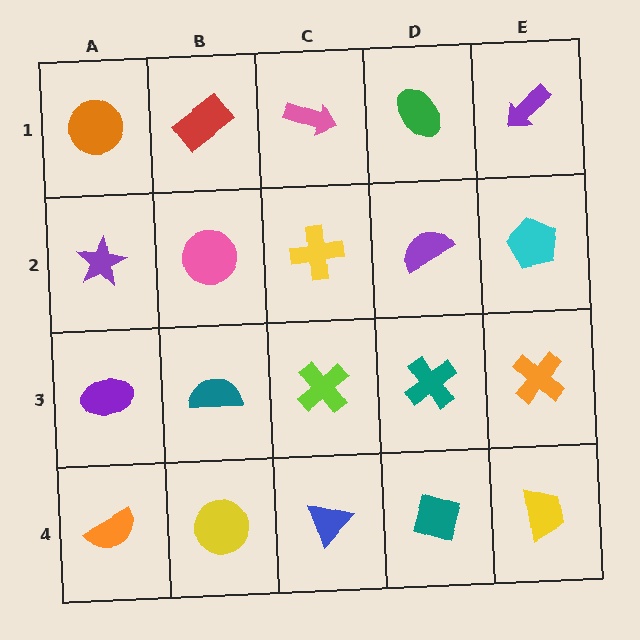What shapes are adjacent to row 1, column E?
A cyan pentagon (row 2, column E), a green ellipse (row 1, column D).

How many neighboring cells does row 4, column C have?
3.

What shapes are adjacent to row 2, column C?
A pink arrow (row 1, column C), a lime cross (row 3, column C), a pink circle (row 2, column B), a purple semicircle (row 2, column D).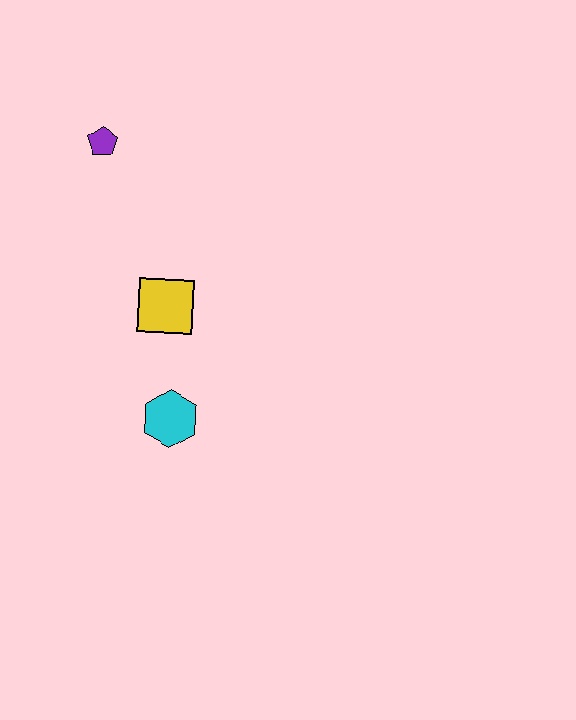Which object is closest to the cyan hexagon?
The yellow square is closest to the cyan hexagon.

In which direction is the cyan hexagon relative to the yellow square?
The cyan hexagon is below the yellow square.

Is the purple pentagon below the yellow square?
No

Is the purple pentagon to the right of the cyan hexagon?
No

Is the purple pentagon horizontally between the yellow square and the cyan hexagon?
No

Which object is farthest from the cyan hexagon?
The purple pentagon is farthest from the cyan hexagon.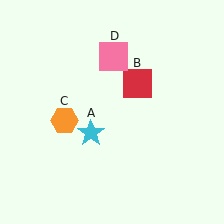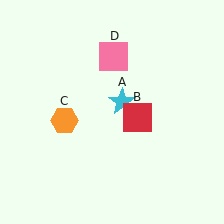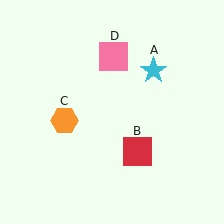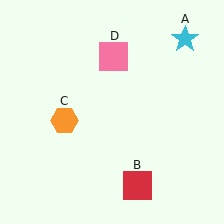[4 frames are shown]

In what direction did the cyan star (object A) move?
The cyan star (object A) moved up and to the right.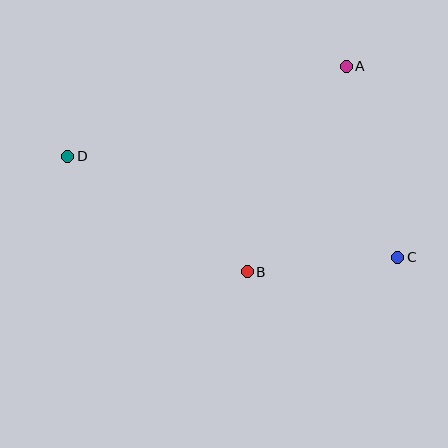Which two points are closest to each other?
Points B and C are closest to each other.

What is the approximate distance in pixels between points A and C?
The distance between A and C is approximately 197 pixels.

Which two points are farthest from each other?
Points C and D are farthest from each other.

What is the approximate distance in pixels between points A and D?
The distance between A and D is approximately 292 pixels.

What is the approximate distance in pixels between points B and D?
The distance between B and D is approximately 213 pixels.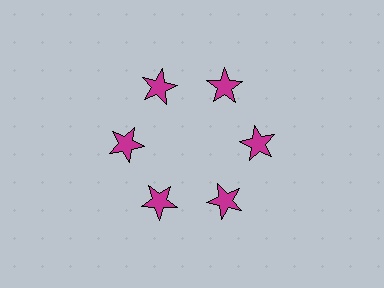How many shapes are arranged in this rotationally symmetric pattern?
There are 6 shapes, arranged in 6 groups of 1.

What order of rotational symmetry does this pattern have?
This pattern has 6-fold rotational symmetry.